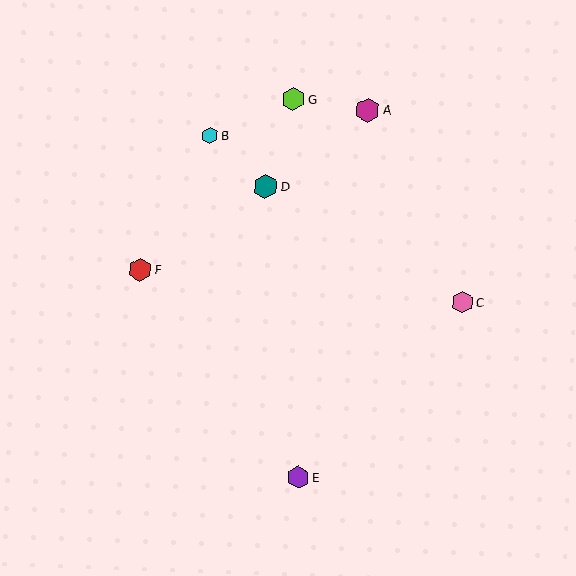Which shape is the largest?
The magenta hexagon (labeled A) is the largest.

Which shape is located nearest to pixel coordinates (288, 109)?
The lime hexagon (labeled G) at (293, 99) is nearest to that location.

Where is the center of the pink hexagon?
The center of the pink hexagon is at (462, 302).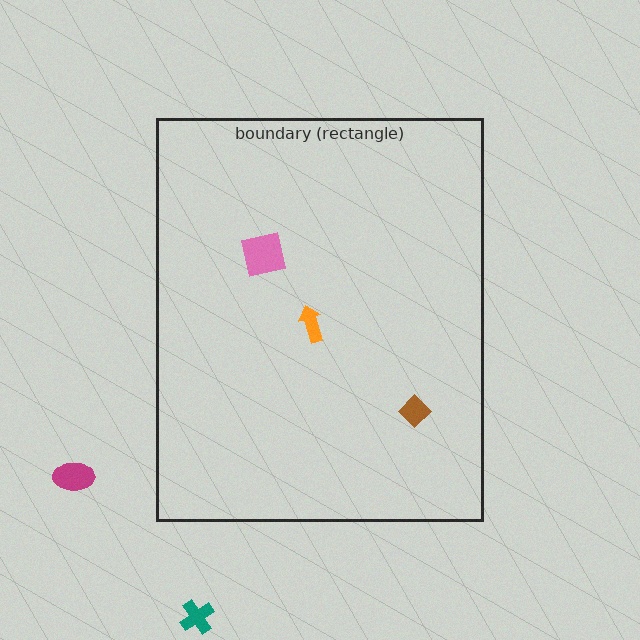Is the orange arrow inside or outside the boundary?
Inside.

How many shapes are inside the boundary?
3 inside, 2 outside.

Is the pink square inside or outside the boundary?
Inside.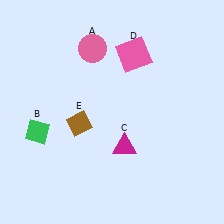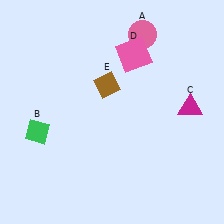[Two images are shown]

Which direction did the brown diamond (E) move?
The brown diamond (E) moved up.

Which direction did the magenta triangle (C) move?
The magenta triangle (C) moved right.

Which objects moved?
The objects that moved are: the pink circle (A), the magenta triangle (C), the brown diamond (E).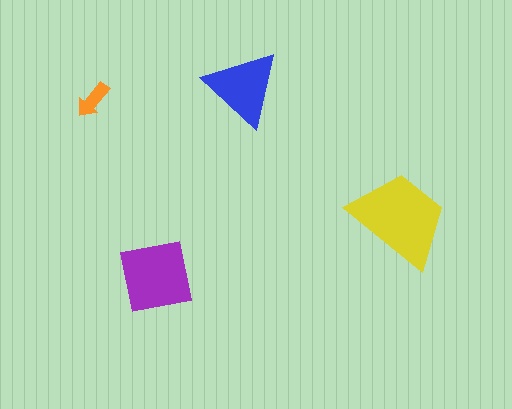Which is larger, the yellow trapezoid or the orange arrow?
The yellow trapezoid.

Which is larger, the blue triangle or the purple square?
The purple square.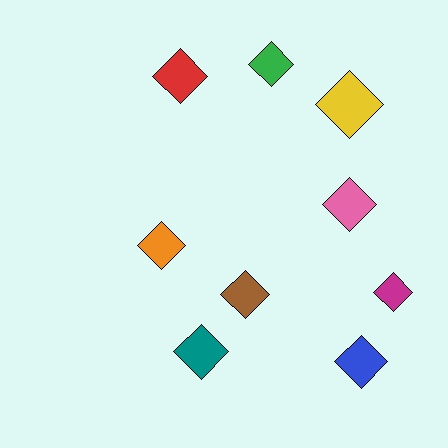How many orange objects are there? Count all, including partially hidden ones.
There is 1 orange object.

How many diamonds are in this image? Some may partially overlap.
There are 9 diamonds.